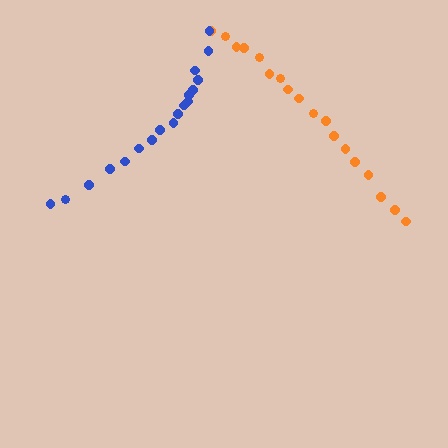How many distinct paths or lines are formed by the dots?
There are 2 distinct paths.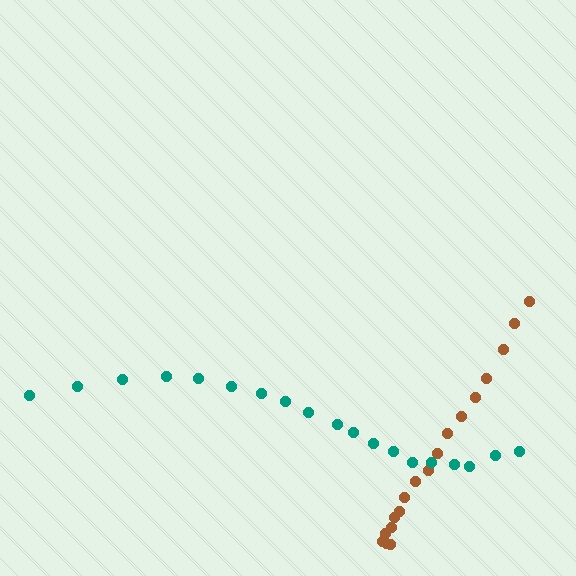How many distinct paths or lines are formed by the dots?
There are 2 distinct paths.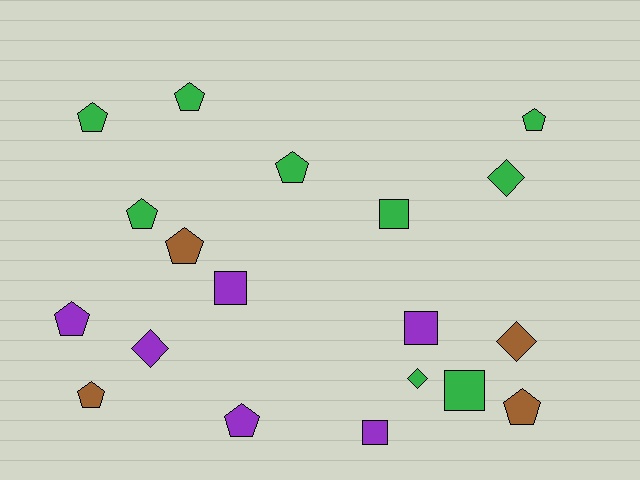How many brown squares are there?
There are no brown squares.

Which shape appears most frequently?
Pentagon, with 10 objects.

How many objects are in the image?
There are 19 objects.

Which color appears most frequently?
Green, with 9 objects.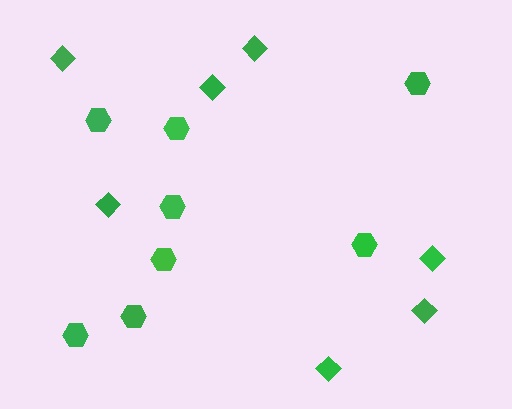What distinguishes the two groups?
There are 2 groups: one group of hexagons (8) and one group of diamonds (7).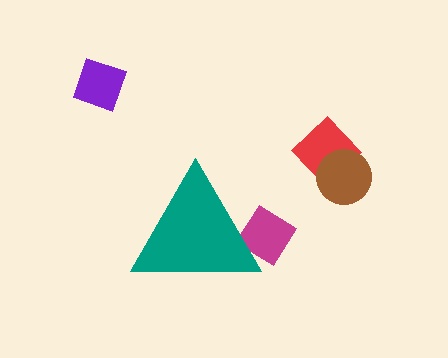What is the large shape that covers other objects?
A teal triangle.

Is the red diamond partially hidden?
No, the red diamond is fully visible.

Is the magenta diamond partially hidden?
Yes, the magenta diamond is partially hidden behind the teal triangle.